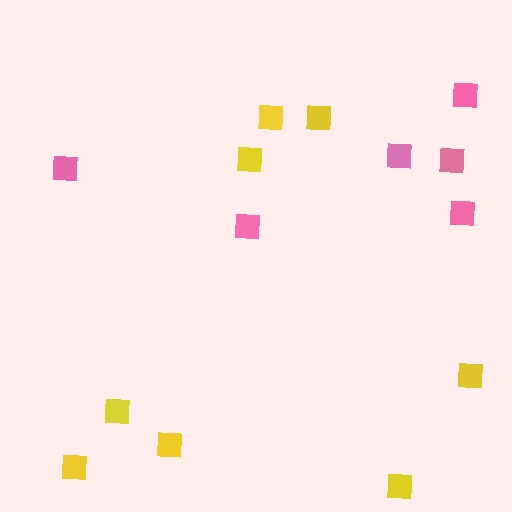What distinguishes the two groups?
There are 2 groups: one group of pink squares (6) and one group of yellow squares (8).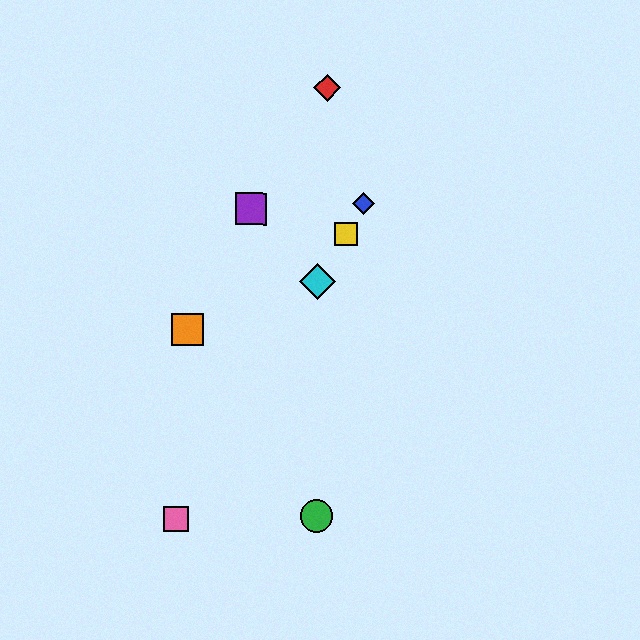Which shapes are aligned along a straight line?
The blue diamond, the yellow square, the cyan diamond, the pink square are aligned along a straight line.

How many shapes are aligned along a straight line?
4 shapes (the blue diamond, the yellow square, the cyan diamond, the pink square) are aligned along a straight line.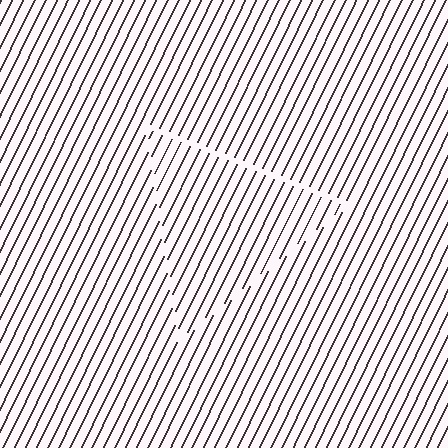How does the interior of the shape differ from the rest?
The interior of the shape contains the same grating, shifted by half a period — the contour is defined by the phase discontinuity where line-ends from the inner and outer gratings abut.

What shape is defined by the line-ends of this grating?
An illusory triangle. The interior of the shape contains the same grating, shifted by half a period — the contour is defined by the phase discontinuity where line-ends from the inner and outer gratings abut.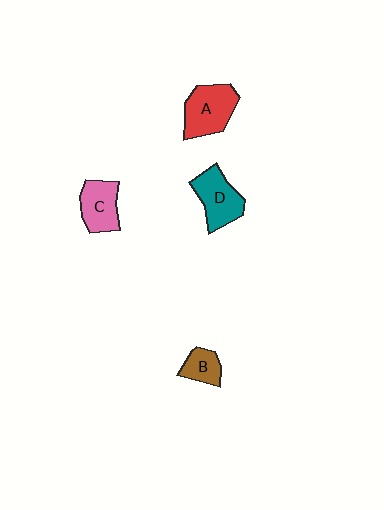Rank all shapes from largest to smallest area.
From largest to smallest: A (red), D (teal), C (pink), B (brown).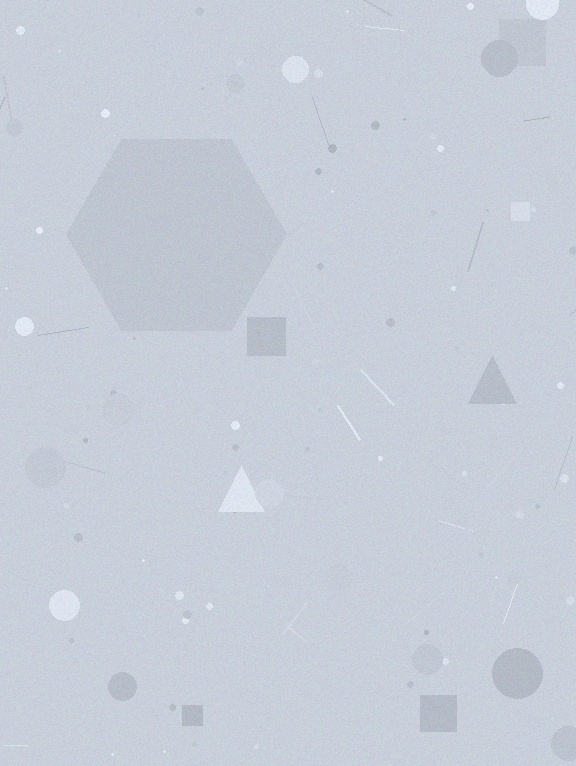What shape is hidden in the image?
A hexagon is hidden in the image.